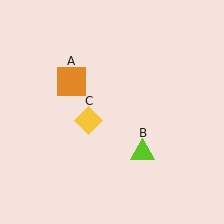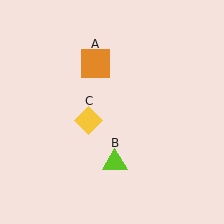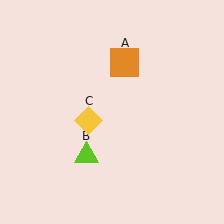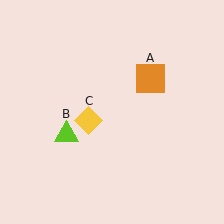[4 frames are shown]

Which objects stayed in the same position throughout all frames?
Yellow diamond (object C) remained stationary.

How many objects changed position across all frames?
2 objects changed position: orange square (object A), lime triangle (object B).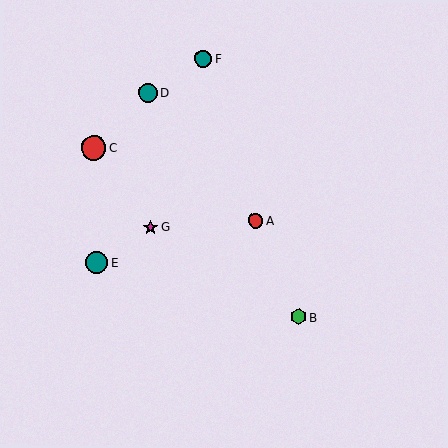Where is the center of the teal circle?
The center of the teal circle is at (203, 59).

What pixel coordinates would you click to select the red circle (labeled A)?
Click at (256, 221) to select the red circle A.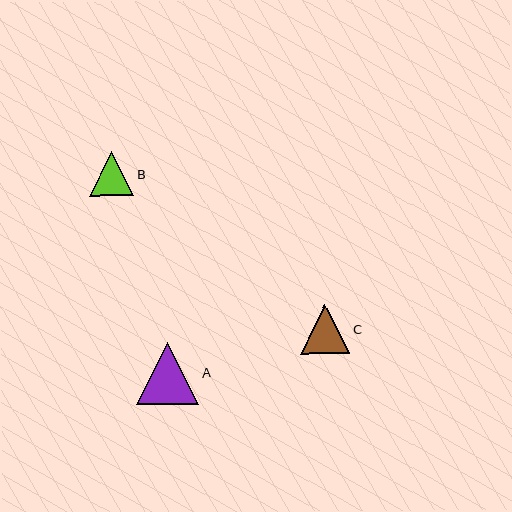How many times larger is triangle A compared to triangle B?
Triangle A is approximately 1.4 times the size of triangle B.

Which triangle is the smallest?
Triangle B is the smallest with a size of approximately 44 pixels.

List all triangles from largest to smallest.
From largest to smallest: A, C, B.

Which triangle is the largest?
Triangle A is the largest with a size of approximately 62 pixels.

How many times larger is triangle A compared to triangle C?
Triangle A is approximately 1.3 times the size of triangle C.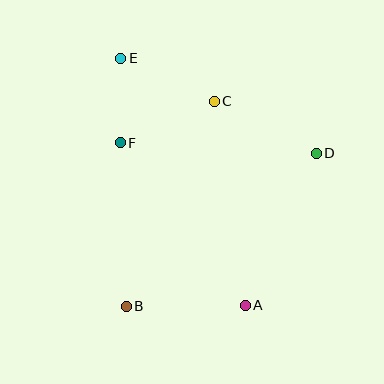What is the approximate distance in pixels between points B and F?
The distance between B and F is approximately 163 pixels.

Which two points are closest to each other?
Points E and F are closest to each other.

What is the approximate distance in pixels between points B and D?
The distance between B and D is approximately 244 pixels.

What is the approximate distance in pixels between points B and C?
The distance between B and C is approximately 223 pixels.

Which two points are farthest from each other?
Points A and E are farthest from each other.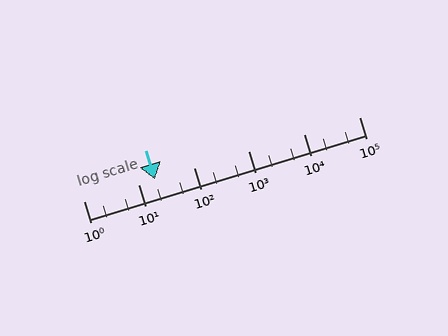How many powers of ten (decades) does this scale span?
The scale spans 5 decades, from 1 to 100000.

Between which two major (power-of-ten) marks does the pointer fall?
The pointer is between 10 and 100.